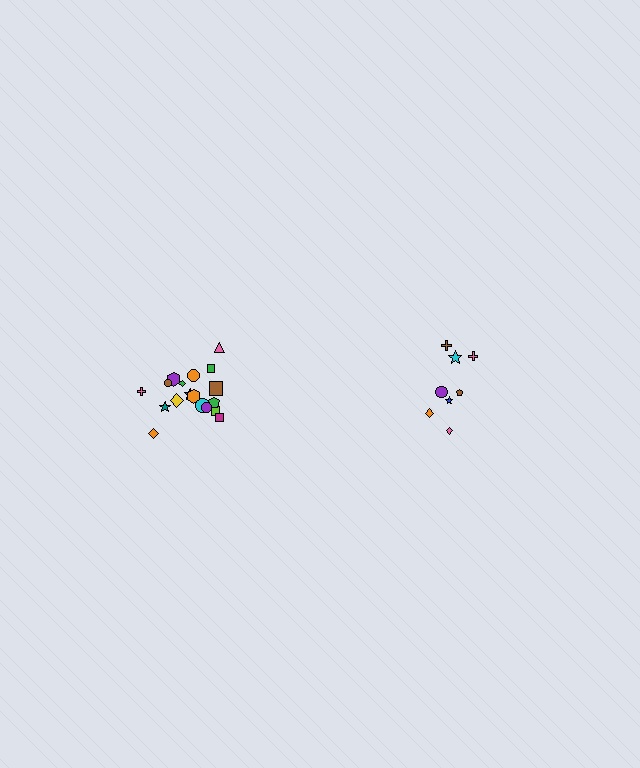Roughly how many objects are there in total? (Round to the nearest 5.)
Roughly 25 objects in total.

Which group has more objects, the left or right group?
The left group.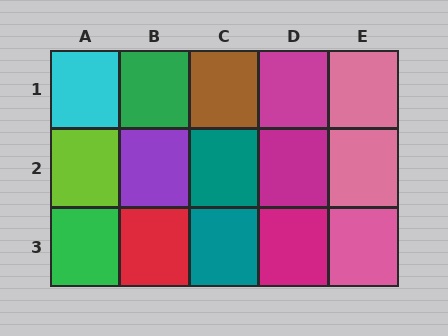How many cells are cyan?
1 cell is cyan.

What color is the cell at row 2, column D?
Magenta.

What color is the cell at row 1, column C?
Brown.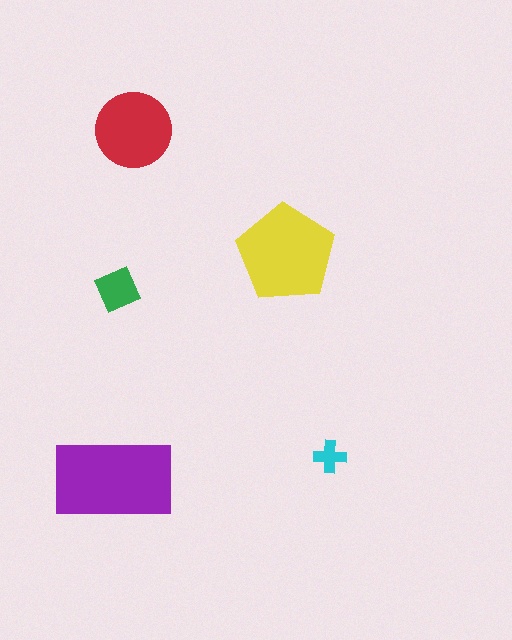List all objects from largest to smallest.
The purple rectangle, the yellow pentagon, the red circle, the green square, the cyan cross.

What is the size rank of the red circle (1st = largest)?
3rd.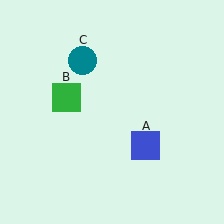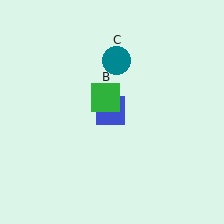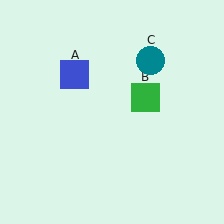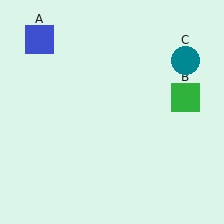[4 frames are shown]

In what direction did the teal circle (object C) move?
The teal circle (object C) moved right.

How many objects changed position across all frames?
3 objects changed position: blue square (object A), green square (object B), teal circle (object C).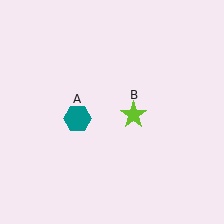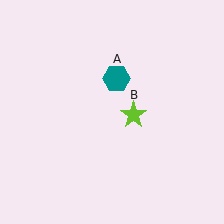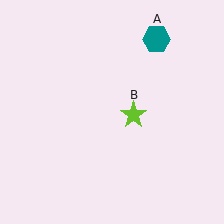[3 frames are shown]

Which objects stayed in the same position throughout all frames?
Lime star (object B) remained stationary.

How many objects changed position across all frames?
1 object changed position: teal hexagon (object A).